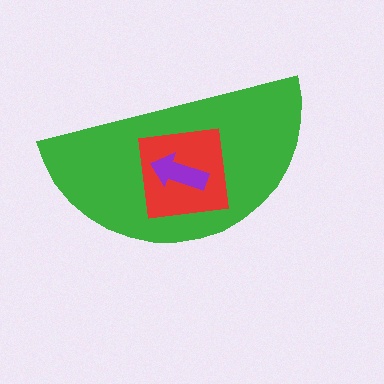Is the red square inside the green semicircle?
Yes.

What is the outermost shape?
The green semicircle.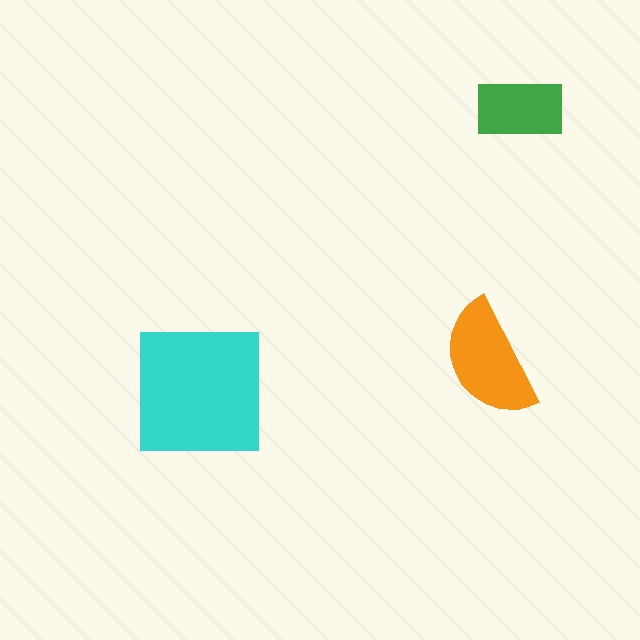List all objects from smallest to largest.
The green rectangle, the orange semicircle, the cyan square.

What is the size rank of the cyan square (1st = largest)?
1st.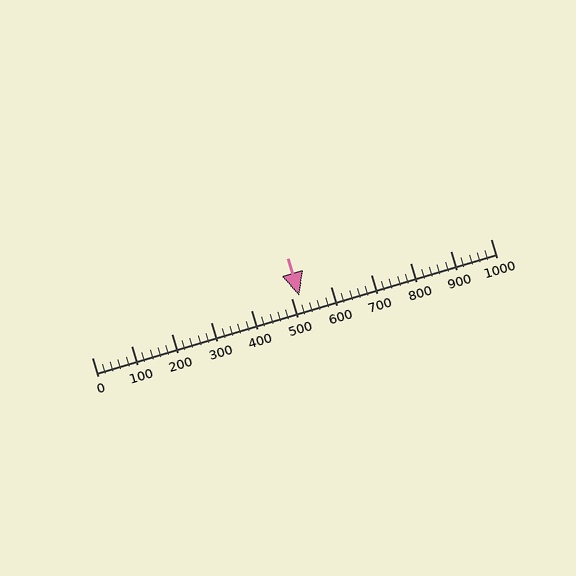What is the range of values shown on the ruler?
The ruler shows values from 0 to 1000.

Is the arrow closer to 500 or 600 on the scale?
The arrow is closer to 500.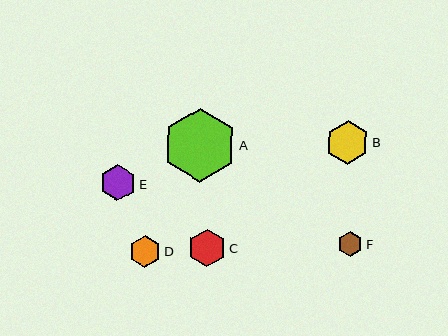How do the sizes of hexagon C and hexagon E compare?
Hexagon C and hexagon E are approximately the same size.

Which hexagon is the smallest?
Hexagon F is the smallest with a size of approximately 25 pixels.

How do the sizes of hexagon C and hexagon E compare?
Hexagon C and hexagon E are approximately the same size.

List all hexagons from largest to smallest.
From largest to smallest: A, B, C, E, D, F.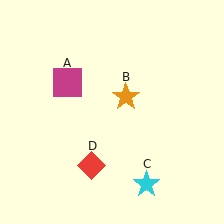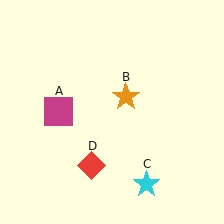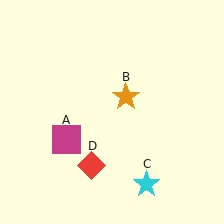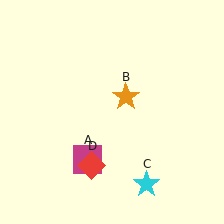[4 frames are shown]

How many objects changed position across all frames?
1 object changed position: magenta square (object A).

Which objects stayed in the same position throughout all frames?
Orange star (object B) and cyan star (object C) and red diamond (object D) remained stationary.